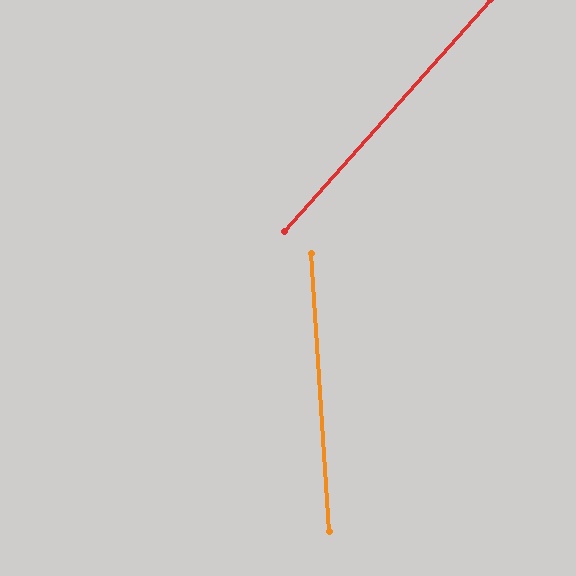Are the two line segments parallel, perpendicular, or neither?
Neither parallel nor perpendicular — they differ by about 45°.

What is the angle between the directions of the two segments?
Approximately 45 degrees.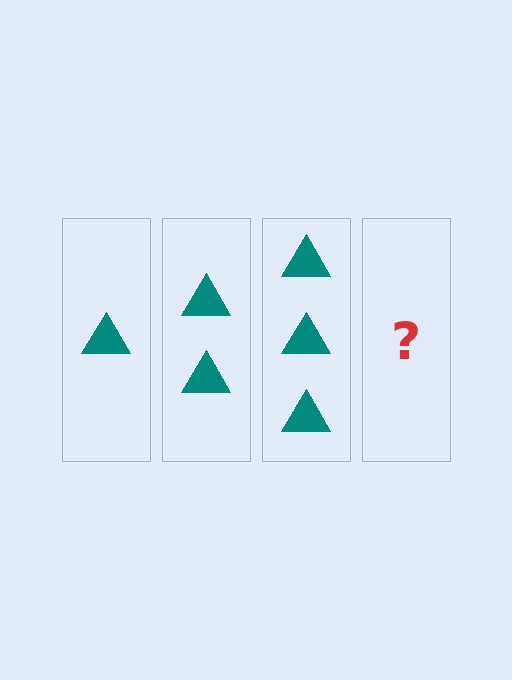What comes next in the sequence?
The next element should be 4 triangles.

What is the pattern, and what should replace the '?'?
The pattern is that each step adds one more triangle. The '?' should be 4 triangles.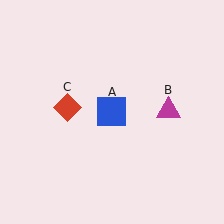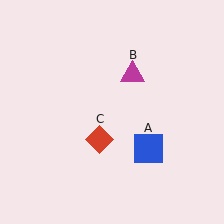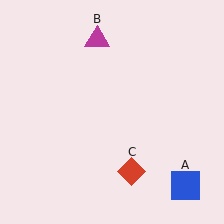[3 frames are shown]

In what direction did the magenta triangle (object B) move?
The magenta triangle (object B) moved up and to the left.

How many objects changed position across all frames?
3 objects changed position: blue square (object A), magenta triangle (object B), red diamond (object C).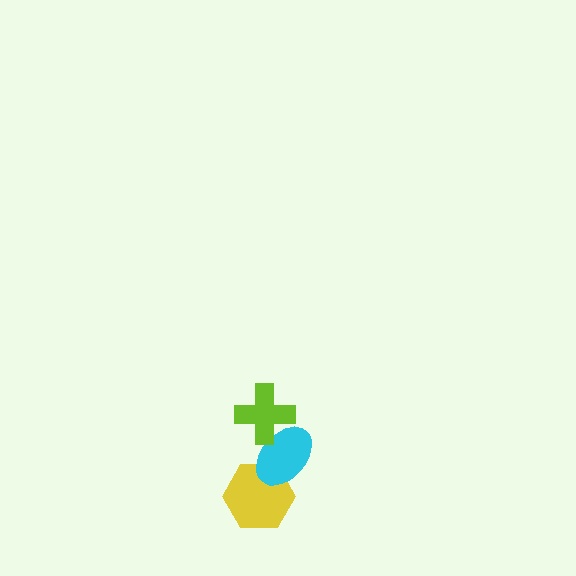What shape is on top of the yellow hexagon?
The cyan ellipse is on top of the yellow hexagon.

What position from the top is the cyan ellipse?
The cyan ellipse is 2nd from the top.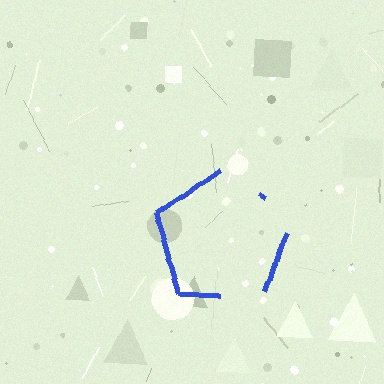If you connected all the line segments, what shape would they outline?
They would outline a pentagon.